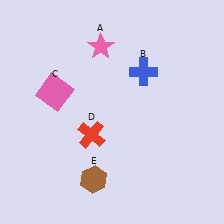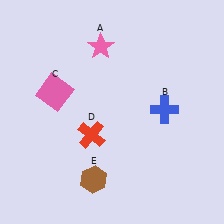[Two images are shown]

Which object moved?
The blue cross (B) moved down.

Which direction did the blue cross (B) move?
The blue cross (B) moved down.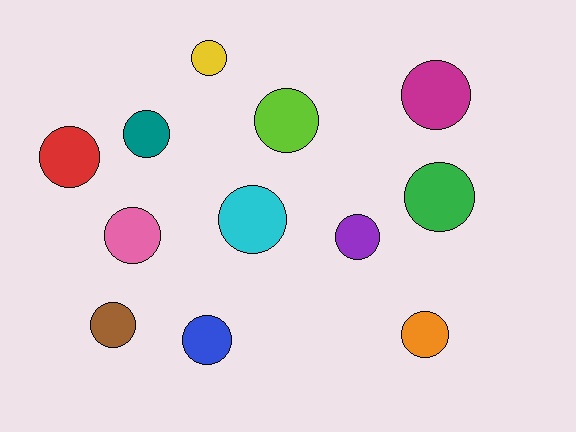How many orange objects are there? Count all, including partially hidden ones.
There is 1 orange object.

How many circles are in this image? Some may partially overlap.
There are 12 circles.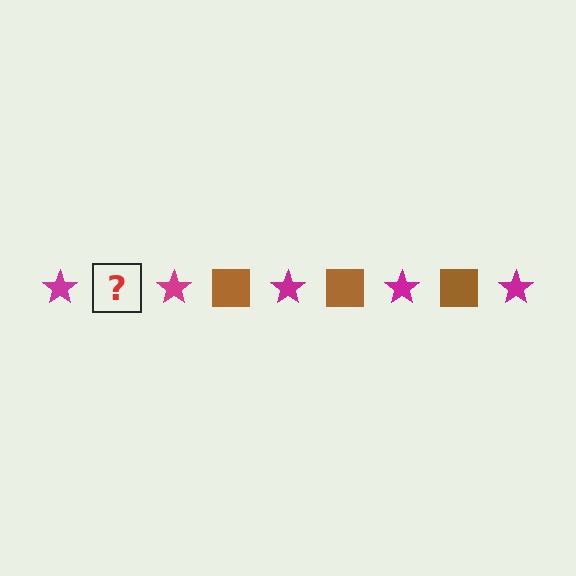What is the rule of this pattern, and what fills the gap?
The rule is that the pattern alternates between magenta star and brown square. The gap should be filled with a brown square.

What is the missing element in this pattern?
The missing element is a brown square.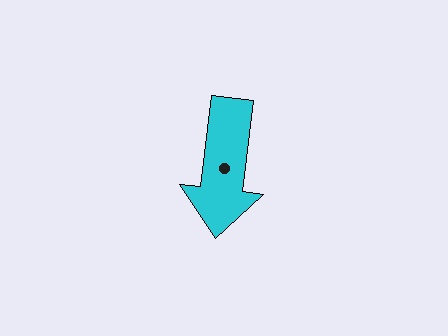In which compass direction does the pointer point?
South.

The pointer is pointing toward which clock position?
Roughly 6 o'clock.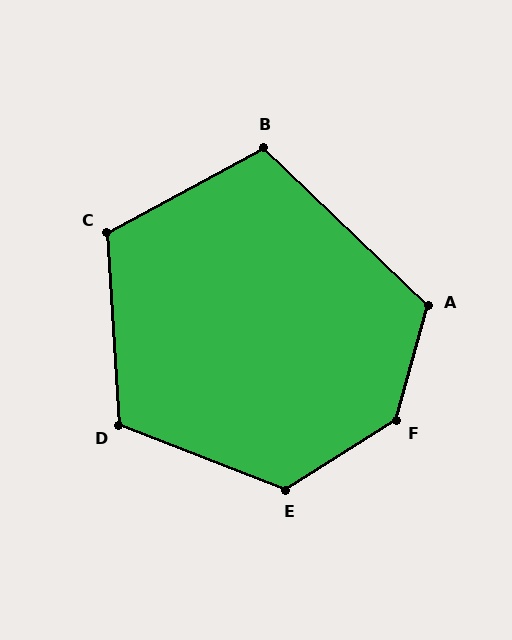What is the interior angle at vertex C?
Approximately 115 degrees (obtuse).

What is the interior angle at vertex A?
Approximately 118 degrees (obtuse).